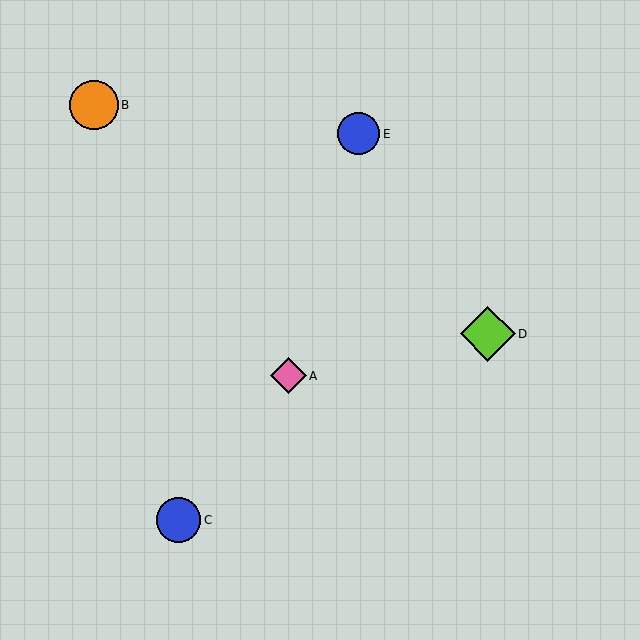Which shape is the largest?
The lime diamond (labeled D) is the largest.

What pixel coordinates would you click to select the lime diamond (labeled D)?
Click at (488, 334) to select the lime diamond D.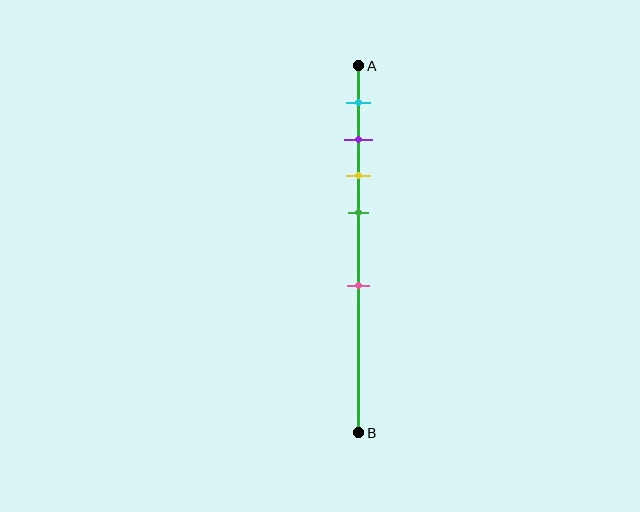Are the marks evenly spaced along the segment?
No, the marks are not evenly spaced.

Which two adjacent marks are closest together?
The purple and yellow marks are the closest adjacent pair.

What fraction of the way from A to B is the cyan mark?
The cyan mark is approximately 10% (0.1) of the way from A to B.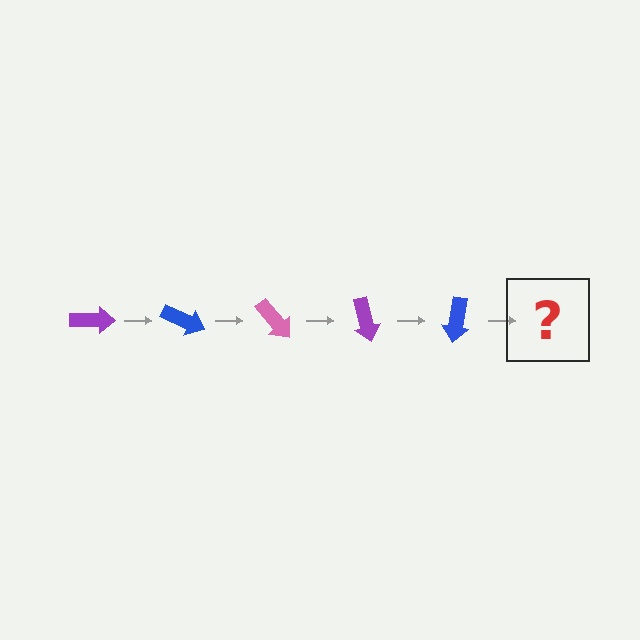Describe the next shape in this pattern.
It should be a pink arrow, rotated 125 degrees from the start.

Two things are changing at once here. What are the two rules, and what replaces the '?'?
The two rules are that it rotates 25 degrees each step and the color cycles through purple, blue, and pink. The '?' should be a pink arrow, rotated 125 degrees from the start.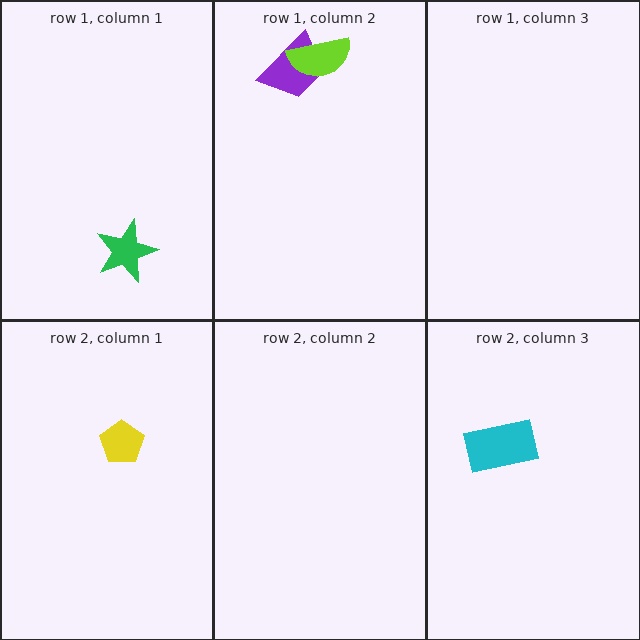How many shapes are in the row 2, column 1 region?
1.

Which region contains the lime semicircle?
The row 1, column 2 region.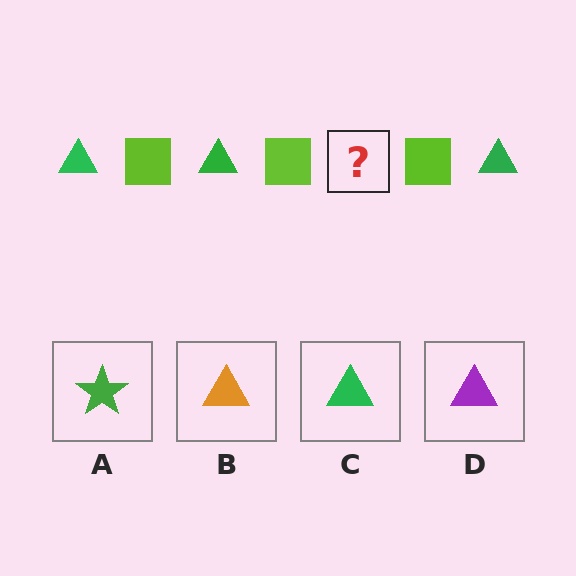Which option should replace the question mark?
Option C.